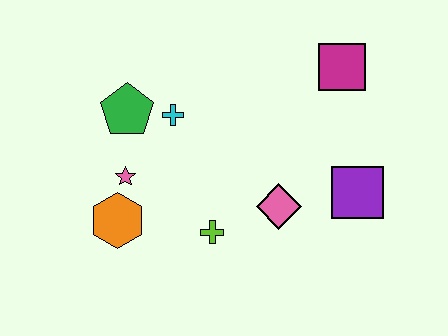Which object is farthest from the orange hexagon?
The magenta square is farthest from the orange hexagon.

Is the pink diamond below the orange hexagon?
No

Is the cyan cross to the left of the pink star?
No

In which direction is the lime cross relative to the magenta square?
The lime cross is below the magenta square.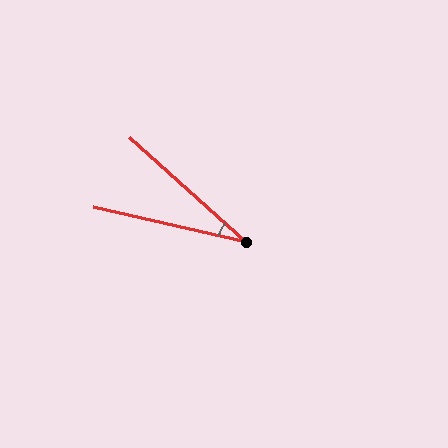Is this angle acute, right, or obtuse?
It is acute.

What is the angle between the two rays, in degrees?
Approximately 29 degrees.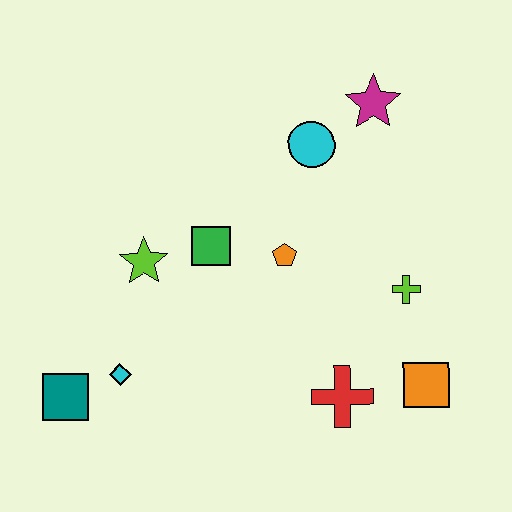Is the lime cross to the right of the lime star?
Yes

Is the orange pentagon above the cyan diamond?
Yes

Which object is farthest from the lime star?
The orange square is farthest from the lime star.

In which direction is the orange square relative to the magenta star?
The orange square is below the magenta star.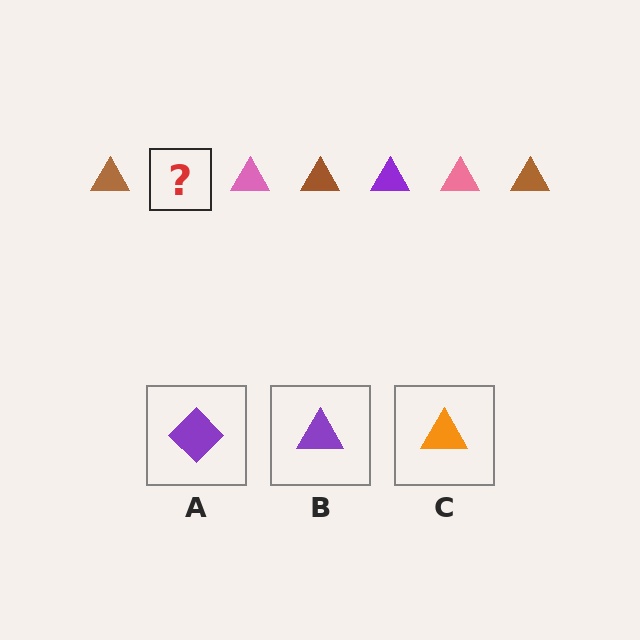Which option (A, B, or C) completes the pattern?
B.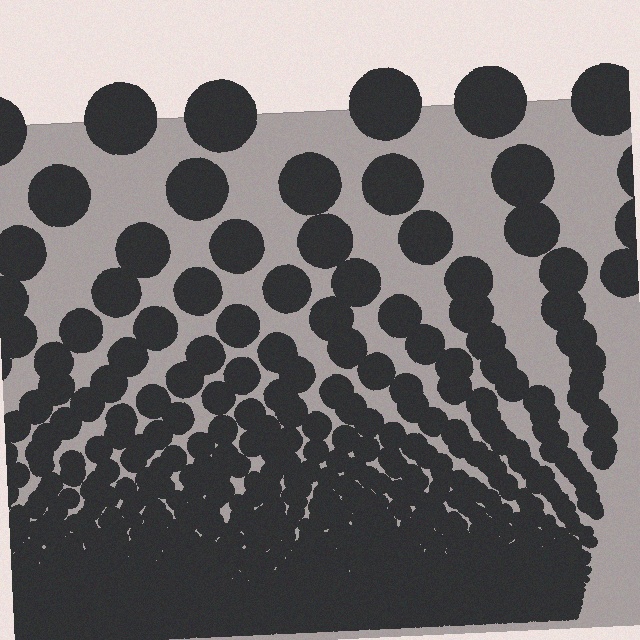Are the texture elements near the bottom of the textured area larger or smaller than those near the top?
Smaller. The gradient is inverted — elements near the bottom are smaller and denser.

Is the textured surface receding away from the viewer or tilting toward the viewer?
The surface appears to tilt toward the viewer. Texture elements get larger and sparser toward the top.